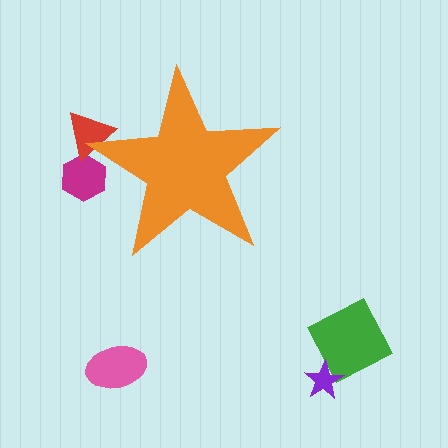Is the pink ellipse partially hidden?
No, the pink ellipse is fully visible.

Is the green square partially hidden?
No, the green square is fully visible.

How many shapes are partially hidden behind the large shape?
2 shapes are partially hidden.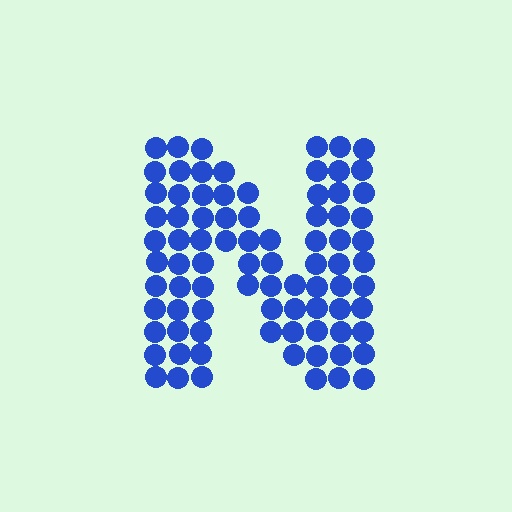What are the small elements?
The small elements are circles.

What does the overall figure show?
The overall figure shows the letter N.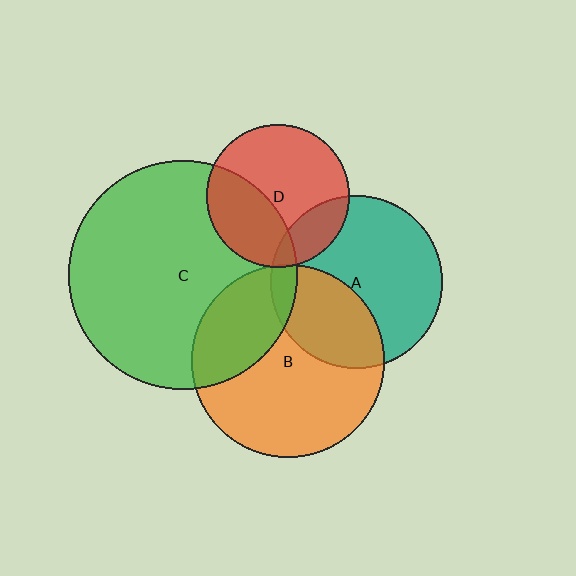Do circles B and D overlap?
Yes.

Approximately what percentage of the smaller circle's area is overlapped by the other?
Approximately 5%.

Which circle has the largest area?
Circle C (green).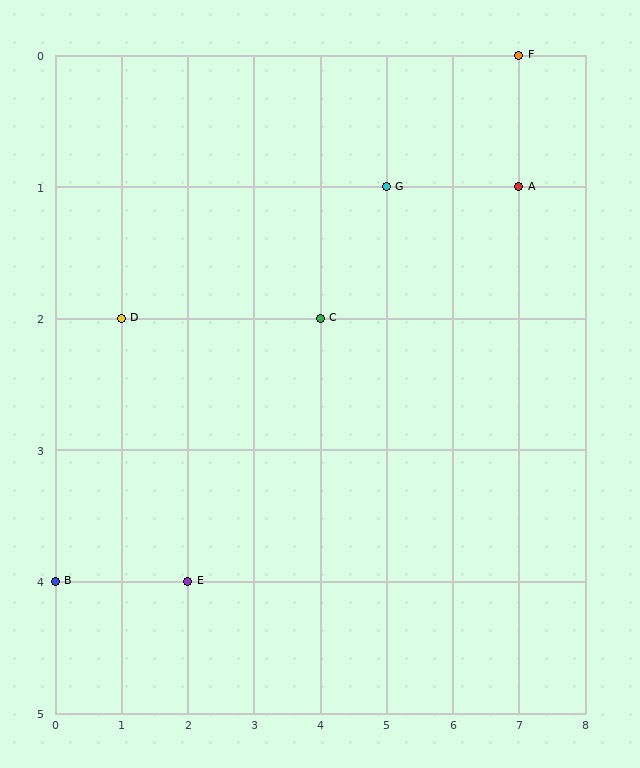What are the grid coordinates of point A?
Point A is at grid coordinates (7, 1).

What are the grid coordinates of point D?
Point D is at grid coordinates (1, 2).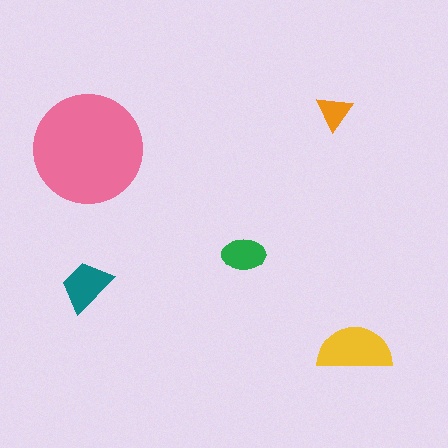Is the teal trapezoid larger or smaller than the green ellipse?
Larger.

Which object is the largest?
The pink circle.